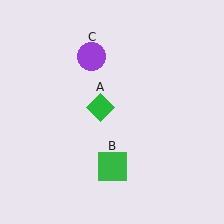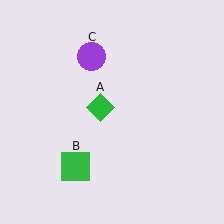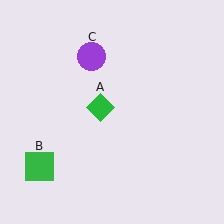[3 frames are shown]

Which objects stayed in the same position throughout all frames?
Green diamond (object A) and purple circle (object C) remained stationary.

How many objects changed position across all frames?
1 object changed position: green square (object B).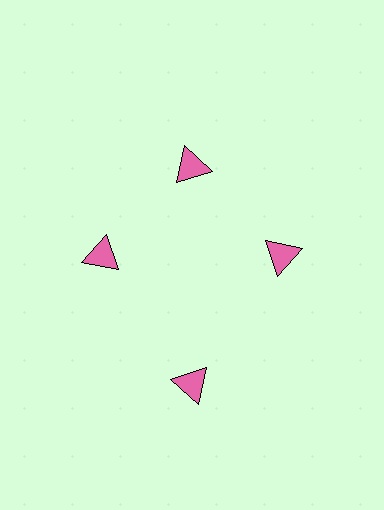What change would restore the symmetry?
The symmetry would be restored by moving it inward, back onto the ring so that all 4 triangles sit at equal angles and equal distance from the center.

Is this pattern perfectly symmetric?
No. The 4 pink triangles are arranged in a ring, but one element near the 6 o'clock position is pushed outward from the center, breaking the 4-fold rotational symmetry.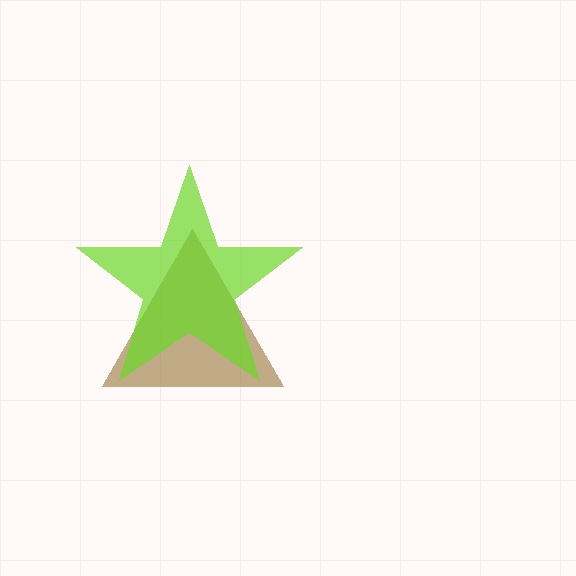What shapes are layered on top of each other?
The layered shapes are: a brown triangle, a lime star.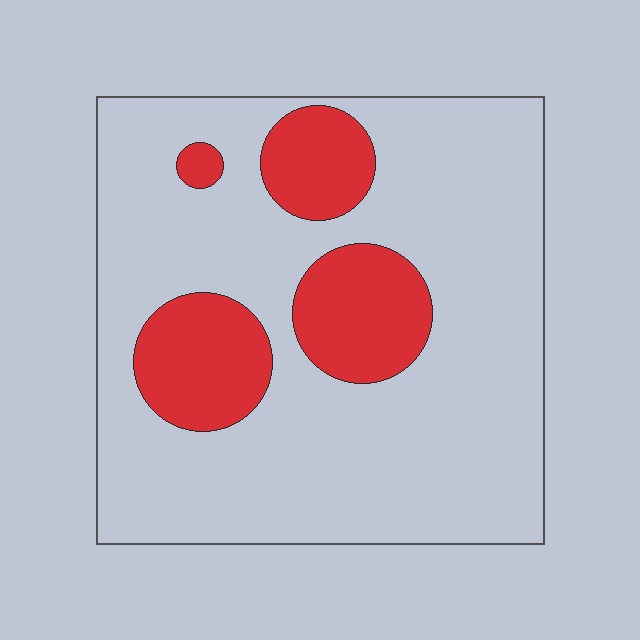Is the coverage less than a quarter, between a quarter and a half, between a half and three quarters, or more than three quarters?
Less than a quarter.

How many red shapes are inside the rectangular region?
4.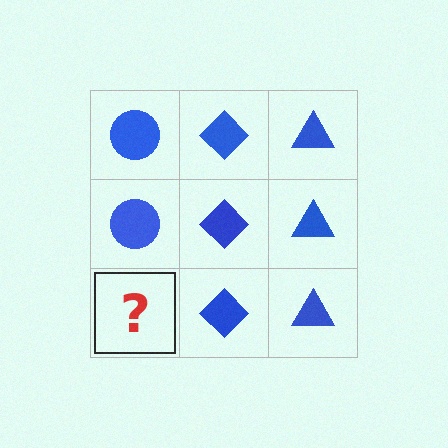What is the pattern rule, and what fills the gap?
The rule is that each column has a consistent shape. The gap should be filled with a blue circle.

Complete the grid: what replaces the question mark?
The question mark should be replaced with a blue circle.